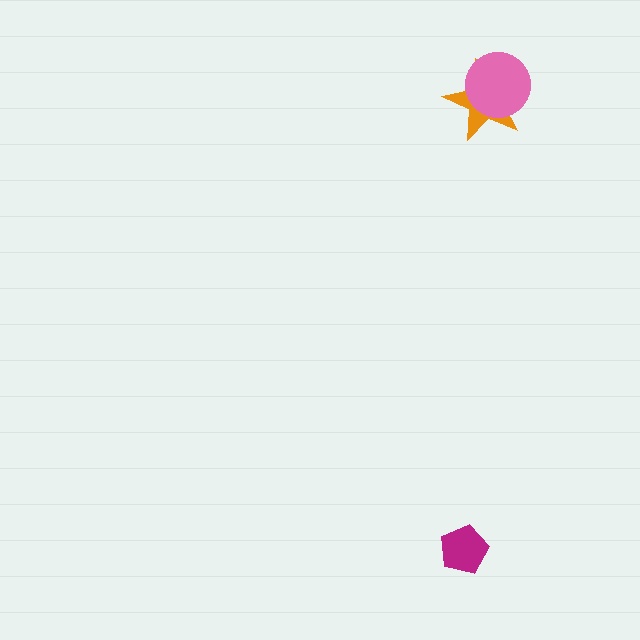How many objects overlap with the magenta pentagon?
0 objects overlap with the magenta pentagon.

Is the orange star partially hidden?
Yes, it is partially covered by another shape.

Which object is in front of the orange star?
The pink circle is in front of the orange star.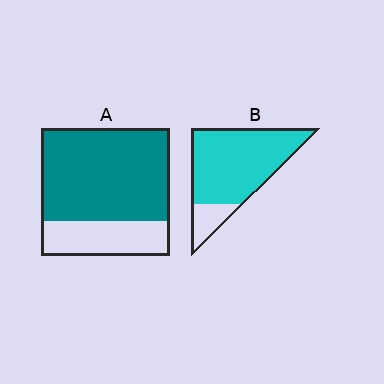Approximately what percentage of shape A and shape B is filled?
A is approximately 75% and B is approximately 85%.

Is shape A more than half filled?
Yes.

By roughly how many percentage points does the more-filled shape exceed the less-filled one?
By roughly 10 percentage points (B over A).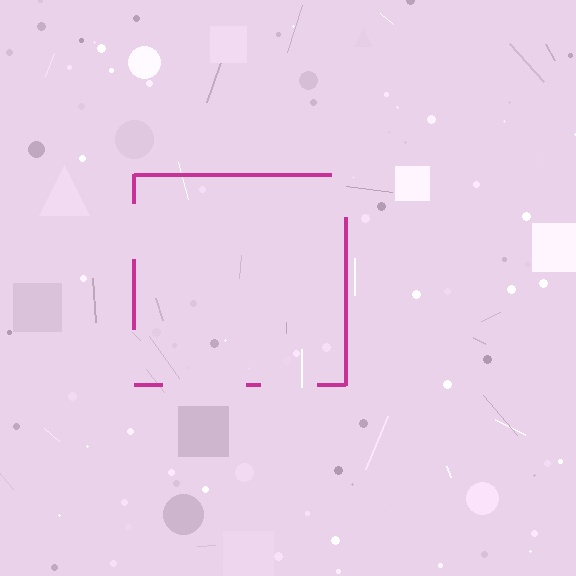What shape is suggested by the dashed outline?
The dashed outline suggests a square.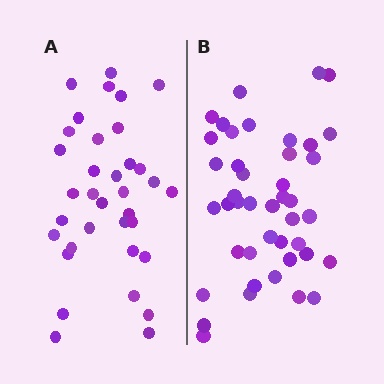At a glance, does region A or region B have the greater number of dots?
Region B (the right region) has more dots.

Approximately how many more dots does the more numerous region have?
Region B has roughly 8 or so more dots than region A.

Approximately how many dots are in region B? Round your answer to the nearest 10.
About 40 dots. (The exact count is 43, which rounds to 40.)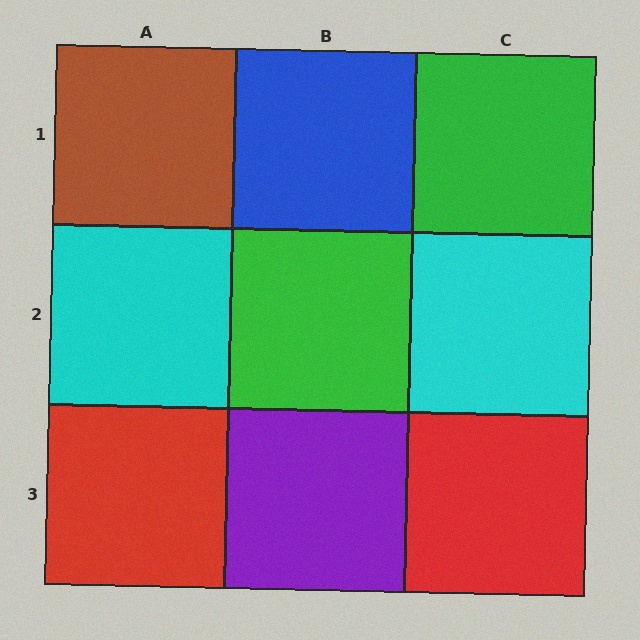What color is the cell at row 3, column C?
Red.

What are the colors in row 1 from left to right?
Brown, blue, green.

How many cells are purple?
1 cell is purple.